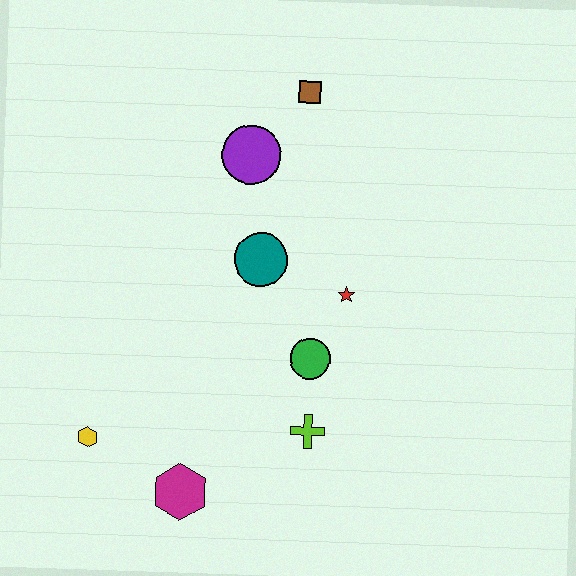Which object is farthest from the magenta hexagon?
The brown square is farthest from the magenta hexagon.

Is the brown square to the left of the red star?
Yes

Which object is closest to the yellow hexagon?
The magenta hexagon is closest to the yellow hexagon.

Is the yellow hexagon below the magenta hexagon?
No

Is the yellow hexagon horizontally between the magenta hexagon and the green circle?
No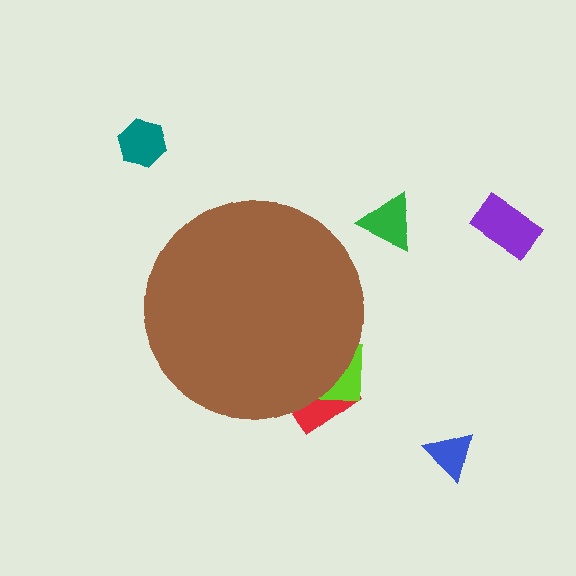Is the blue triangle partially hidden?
No, the blue triangle is fully visible.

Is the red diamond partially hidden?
Yes, the red diamond is partially hidden behind the brown circle.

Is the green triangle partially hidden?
No, the green triangle is fully visible.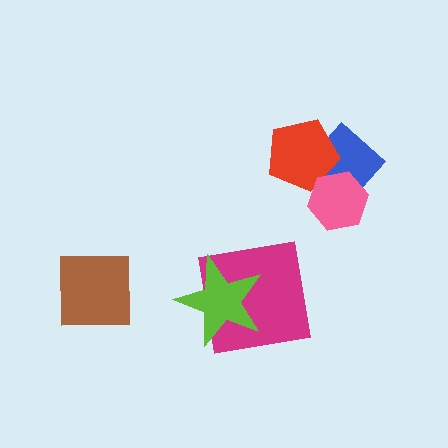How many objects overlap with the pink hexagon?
2 objects overlap with the pink hexagon.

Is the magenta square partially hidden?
Yes, it is partially covered by another shape.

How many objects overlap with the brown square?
0 objects overlap with the brown square.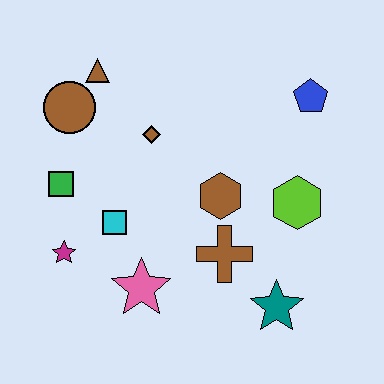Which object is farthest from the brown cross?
The brown triangle is farthest from the brown cross.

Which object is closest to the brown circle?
The brown triangle is closest to the brown circle.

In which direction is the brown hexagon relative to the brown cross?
The brown hexagon is above the brown cross.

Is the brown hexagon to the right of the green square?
Yes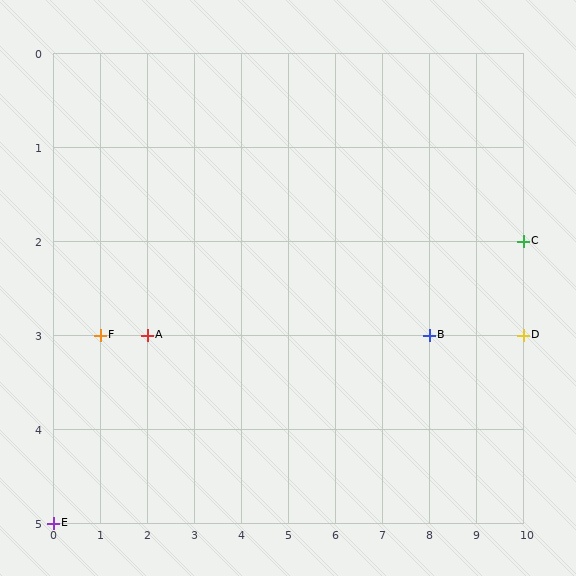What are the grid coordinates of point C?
Point C is at grid coordinates (10, 2).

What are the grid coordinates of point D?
Point D is at grid coordinates (10, 3).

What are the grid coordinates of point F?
Point F is at grid coordinates (1, 3).